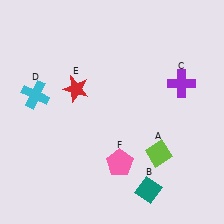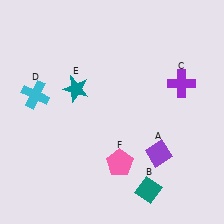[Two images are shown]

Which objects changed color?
A changed from lime to purple. E changed from red to teal.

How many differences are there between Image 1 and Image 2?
There are 2 differences between the two images.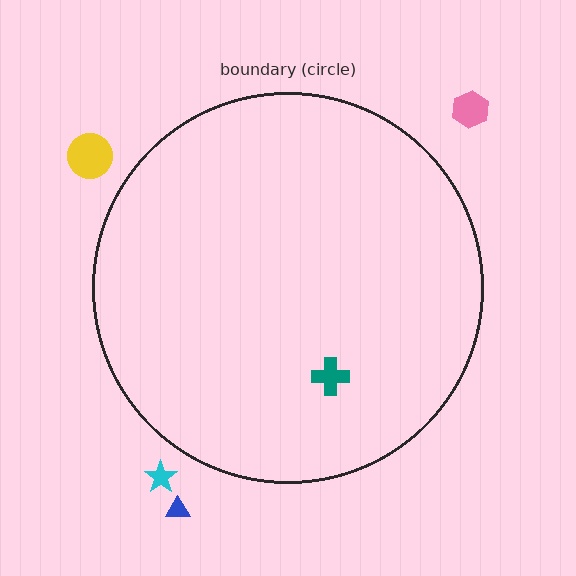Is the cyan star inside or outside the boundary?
Outside.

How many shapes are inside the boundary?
1 inside, 4 outside.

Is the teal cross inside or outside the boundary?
Inside.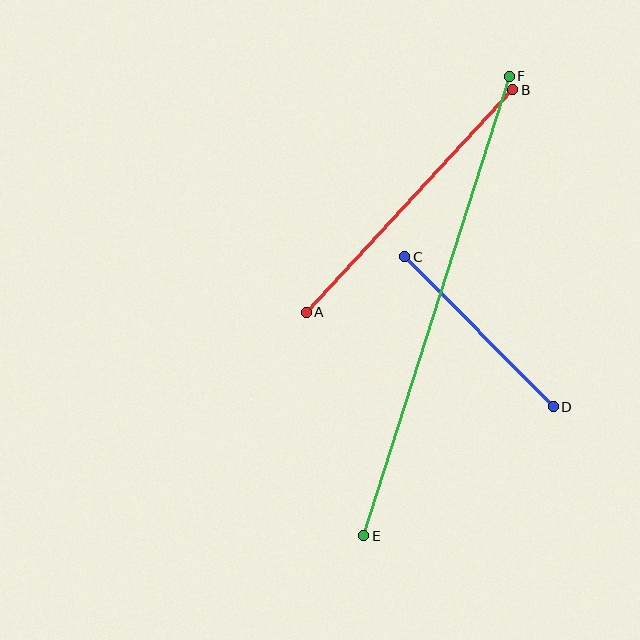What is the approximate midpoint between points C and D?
The midpoint is at approximately (479, 332) pixels.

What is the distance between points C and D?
The distance is approximately 211 pixels.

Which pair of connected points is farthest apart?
Points E and F are farthest apart.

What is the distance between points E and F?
The distance is approximately 482 pixels.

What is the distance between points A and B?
The distance is approximately 304 pixels.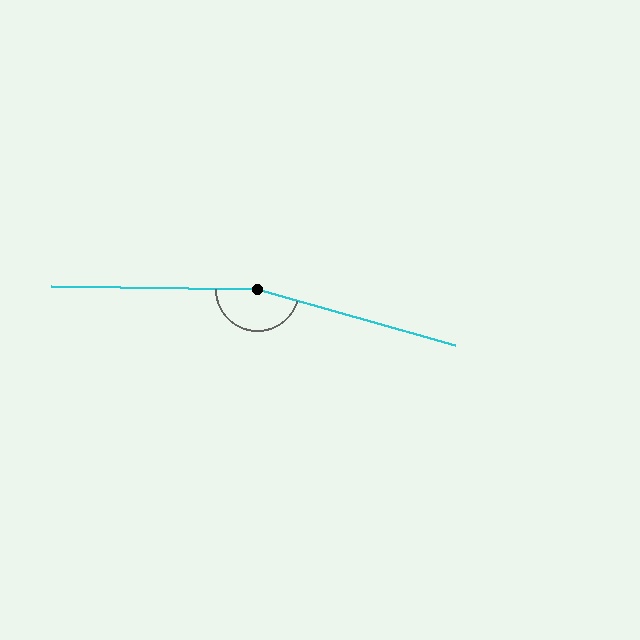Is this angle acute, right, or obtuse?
It is obtuse.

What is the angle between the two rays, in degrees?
Approximately 165 degrees.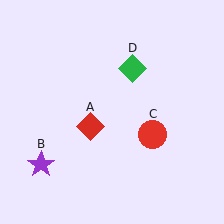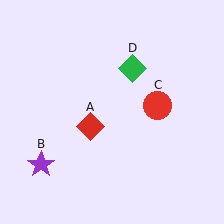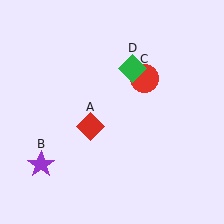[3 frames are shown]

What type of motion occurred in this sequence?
The red circle (object C) rotated counterclockwise around the center of the scene.